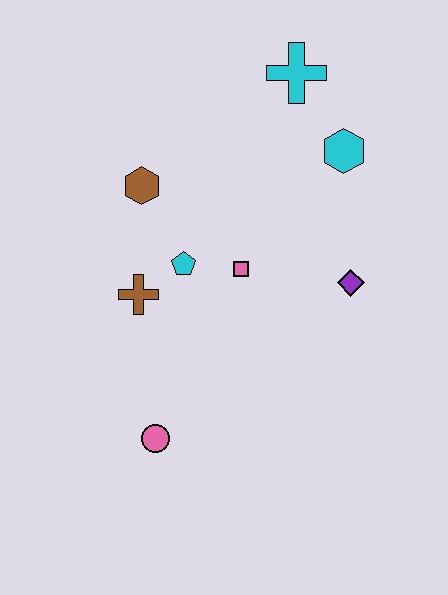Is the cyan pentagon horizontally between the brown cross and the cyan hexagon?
Yes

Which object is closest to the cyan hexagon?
The cyan cross is closest to the cyan hexagon.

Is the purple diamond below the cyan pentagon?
Yes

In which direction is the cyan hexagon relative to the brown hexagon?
The cyan hexagon is to the right of the brown hexagon.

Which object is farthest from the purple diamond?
The pink circle is farthest from the purple diamond.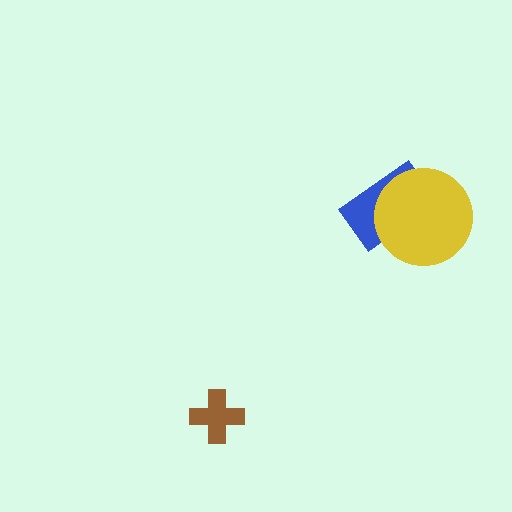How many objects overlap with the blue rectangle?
1 object overlaps with the blue rectangle.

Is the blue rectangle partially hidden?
Yes, it is partially covered by another shape.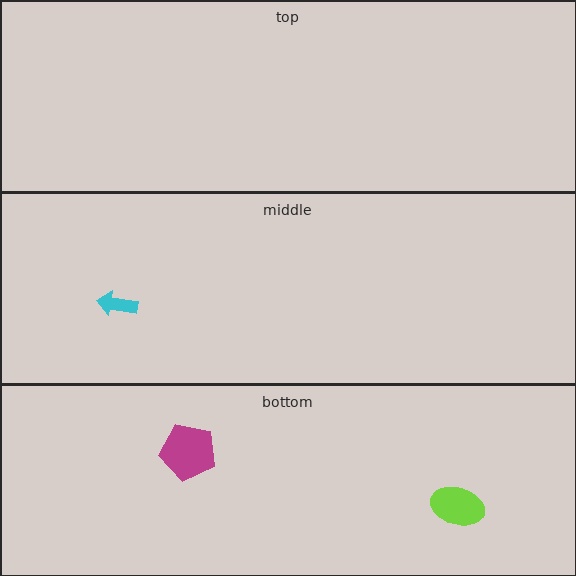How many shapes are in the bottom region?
2.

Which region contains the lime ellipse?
The bottom region.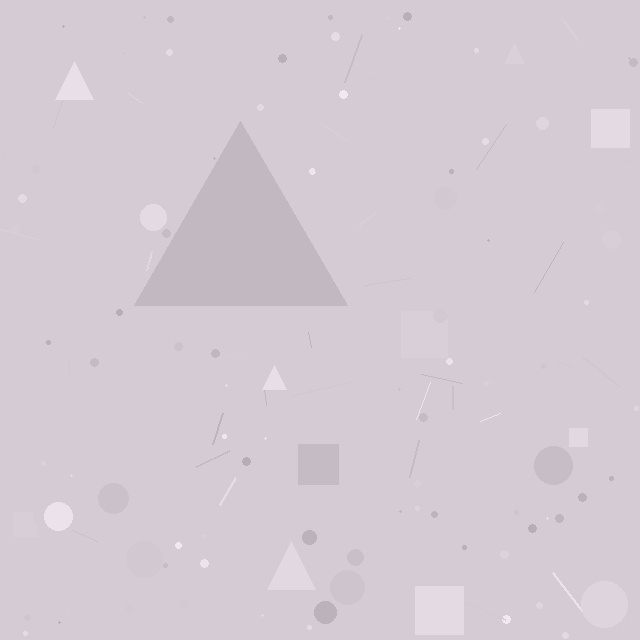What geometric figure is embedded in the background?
A triangle is embedded in the background.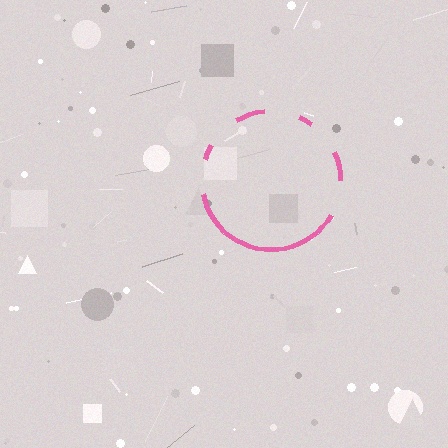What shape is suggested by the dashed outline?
The dashed outline suggests a circle.